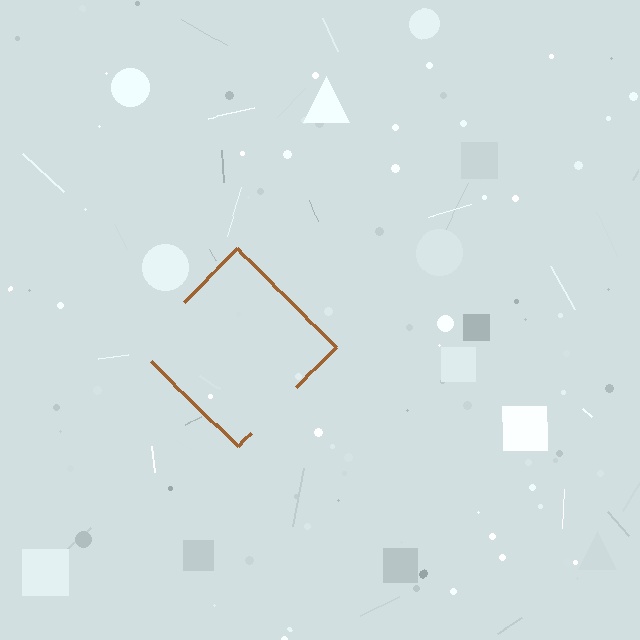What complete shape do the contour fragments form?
The contour fragments form a diamond.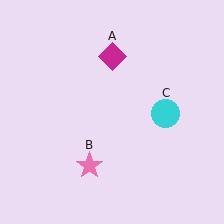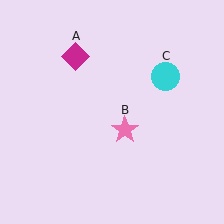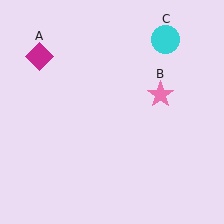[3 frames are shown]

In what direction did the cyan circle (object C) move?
The cyan circle (object C) moved up.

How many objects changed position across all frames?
3 objects changed position: magenta diamond (object A), pink star (object B), cyan circle (object C).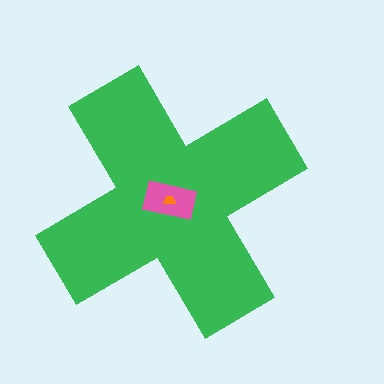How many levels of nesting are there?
3.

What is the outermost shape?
The green cross.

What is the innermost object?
The orange trapezoid.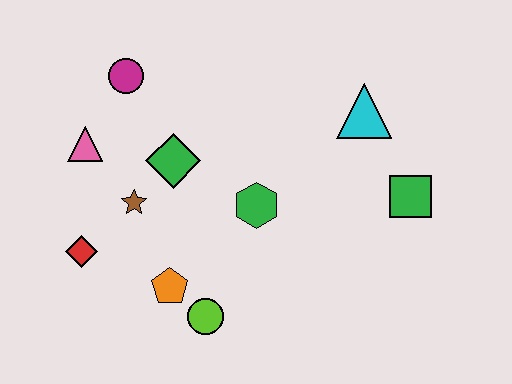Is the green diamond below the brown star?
No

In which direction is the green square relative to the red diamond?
The green square is to the right of the red diamond.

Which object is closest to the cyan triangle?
The green square is closest to the cyan triangle.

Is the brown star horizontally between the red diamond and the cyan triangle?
Yes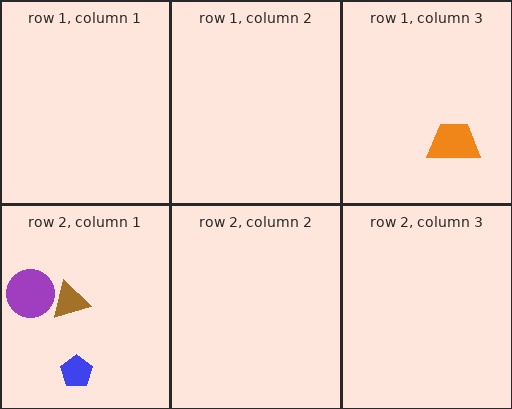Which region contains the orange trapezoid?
The row 1, column 3 region.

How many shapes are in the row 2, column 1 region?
3.